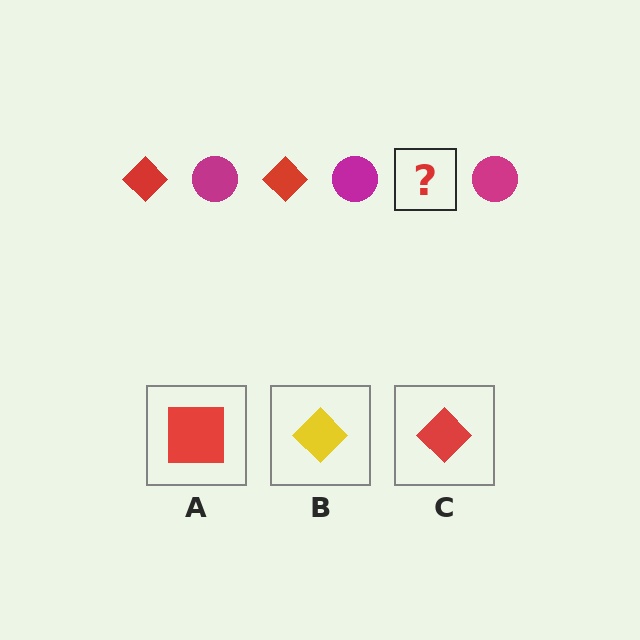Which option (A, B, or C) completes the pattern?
C.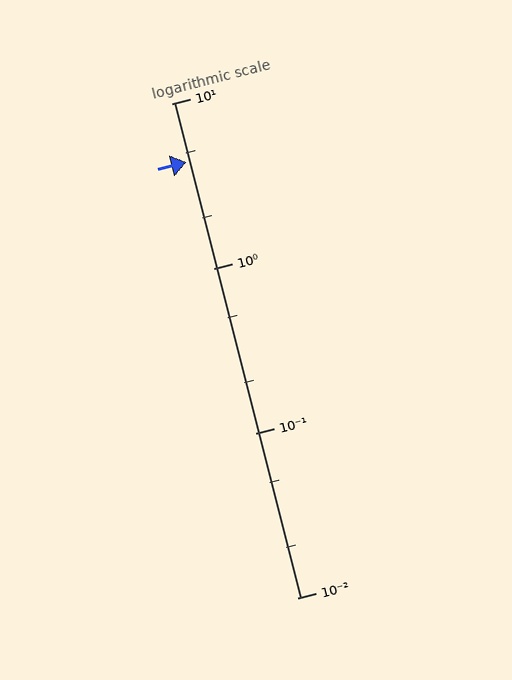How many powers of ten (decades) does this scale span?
The scale spans 3 decades, from 0.01 to 10.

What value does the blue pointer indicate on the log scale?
The pointer indicates approximately 4.4.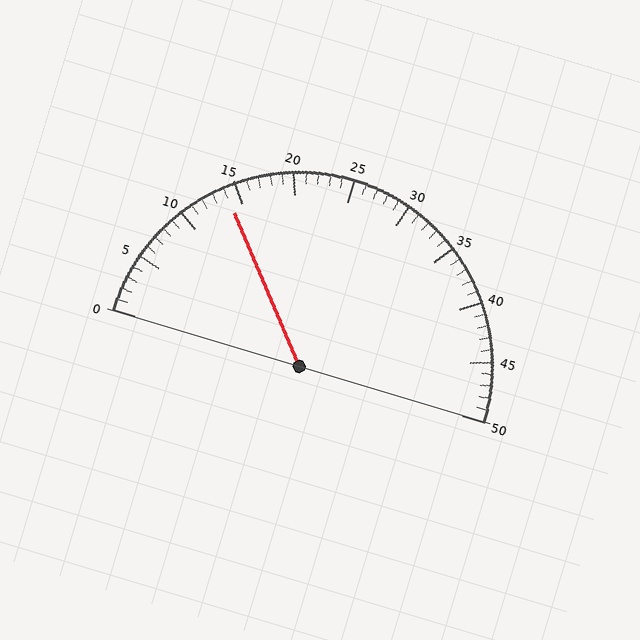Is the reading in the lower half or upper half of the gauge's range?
The reading is in the lower half of the range (0 to 50).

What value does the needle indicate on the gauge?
The needle indicates approximately 14.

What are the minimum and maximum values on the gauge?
The gauge ranges from 0 to 50.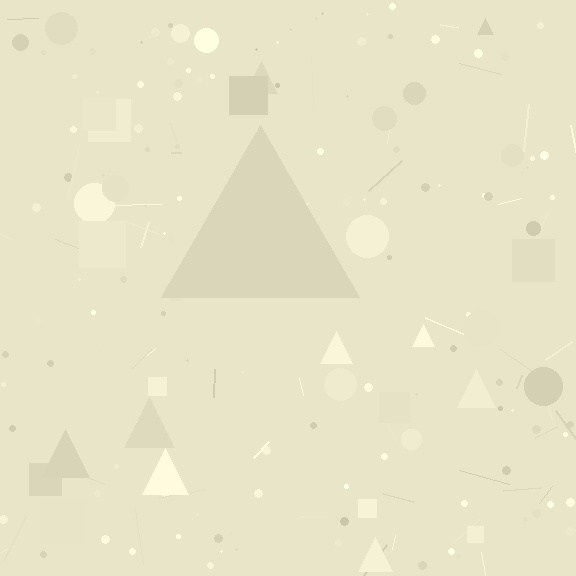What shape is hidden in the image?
A triangle is hidden in the image.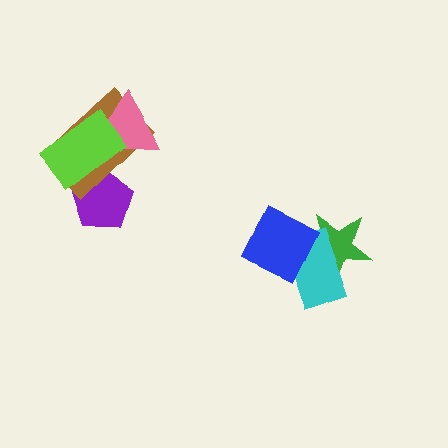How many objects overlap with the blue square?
2 objects overlap with the blue square.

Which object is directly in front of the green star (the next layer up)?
The cyan rectangle is directly in front of the green star.